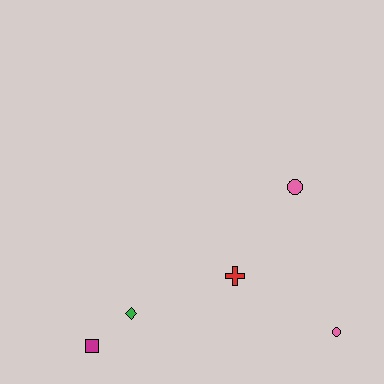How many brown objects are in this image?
There are no brown objects.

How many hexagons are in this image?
There are no hexagons.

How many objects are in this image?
There are 5 objects.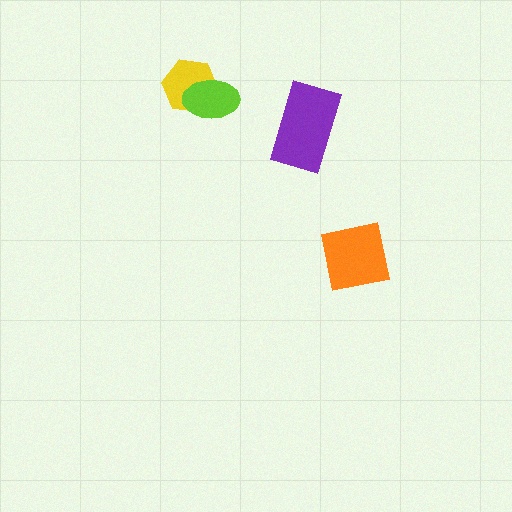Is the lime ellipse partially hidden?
No, no other shape covers it.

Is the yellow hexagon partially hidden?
Yes, it is partially covered by another shape.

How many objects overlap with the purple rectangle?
0 objects overlap with the purple rectangle.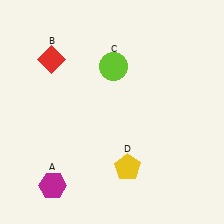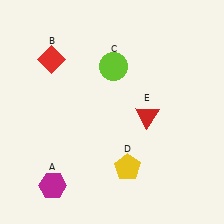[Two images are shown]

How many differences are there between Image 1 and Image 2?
There is 1 difference between the two images.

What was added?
A red triangle (E) was added in Image 2.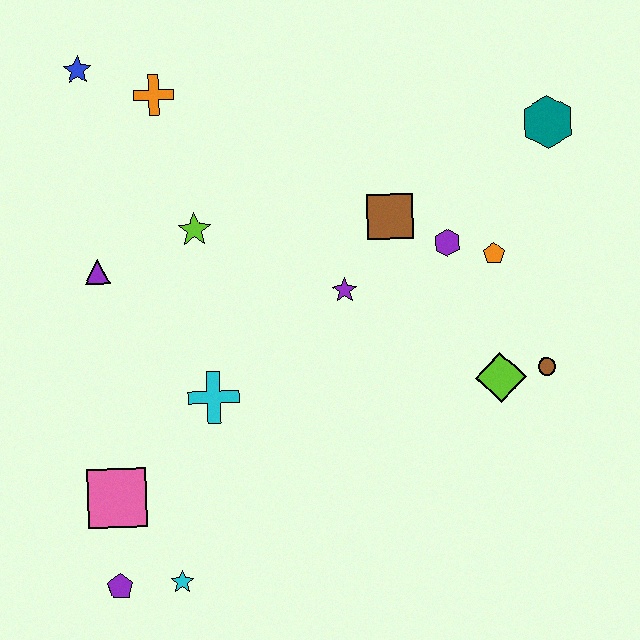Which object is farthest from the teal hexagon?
The purple pentagon is farthest from the teal hexagon.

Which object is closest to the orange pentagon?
The purple hexagon is closest to the orange pentagon.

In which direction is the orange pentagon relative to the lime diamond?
The orange pentagon is above the lime diamond.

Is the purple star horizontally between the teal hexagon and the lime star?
Yes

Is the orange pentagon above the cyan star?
Yes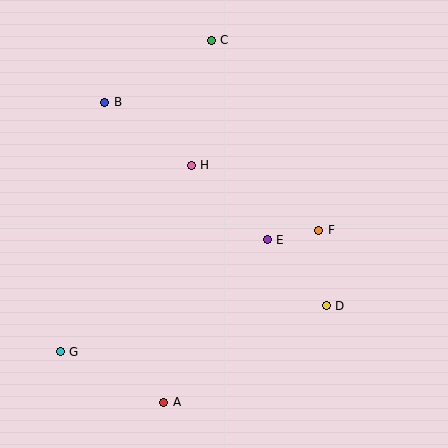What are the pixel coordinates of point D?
Point D is at (326, 306).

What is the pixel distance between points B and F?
The distance between B and F is 249 pixels.